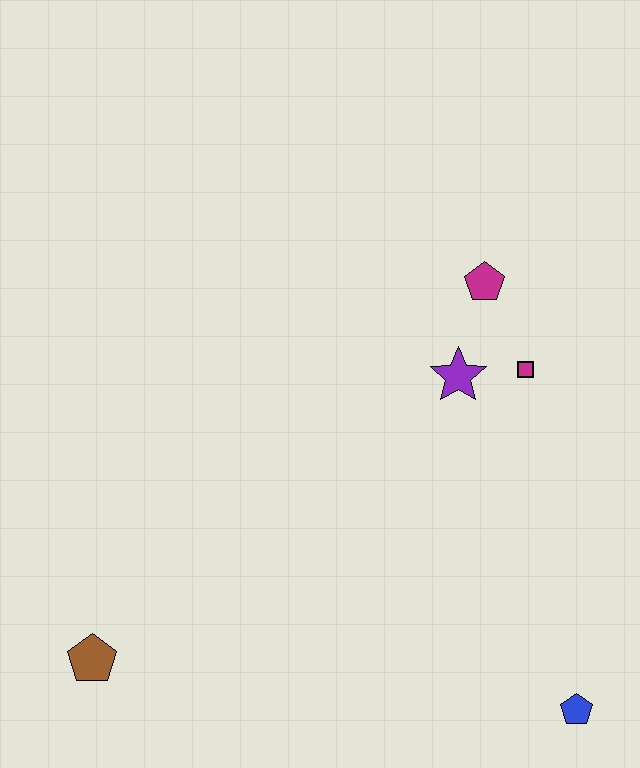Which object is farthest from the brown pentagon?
The magenta pentagon is farthest from the brown pentagon.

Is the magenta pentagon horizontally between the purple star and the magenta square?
Yes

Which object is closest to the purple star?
The magenta square is closest to the purple star.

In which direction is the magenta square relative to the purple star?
The magenta square is to the right of the purple star.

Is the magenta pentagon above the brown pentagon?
Yes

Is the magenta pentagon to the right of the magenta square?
No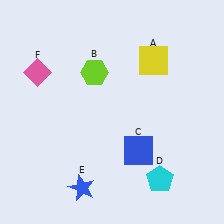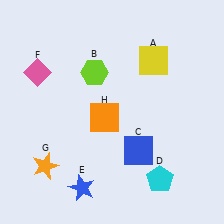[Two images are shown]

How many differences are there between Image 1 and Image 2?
There are 2 differences between the two images.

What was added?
An orange star (G), an orange square (H) were added in Image 2.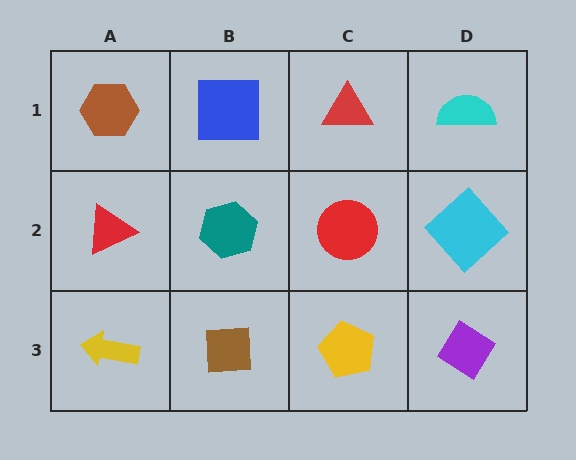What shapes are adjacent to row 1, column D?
A cyan diamond (row 2, column D), a red triangle (row 1, column C).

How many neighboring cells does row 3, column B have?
3.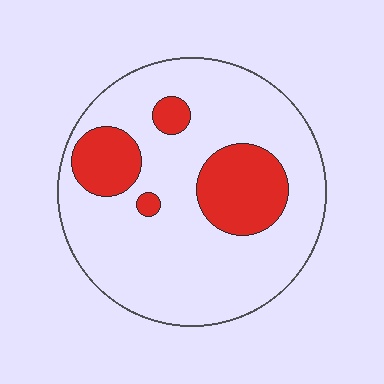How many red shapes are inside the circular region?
4.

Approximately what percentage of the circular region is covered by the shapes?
Approximately 20%.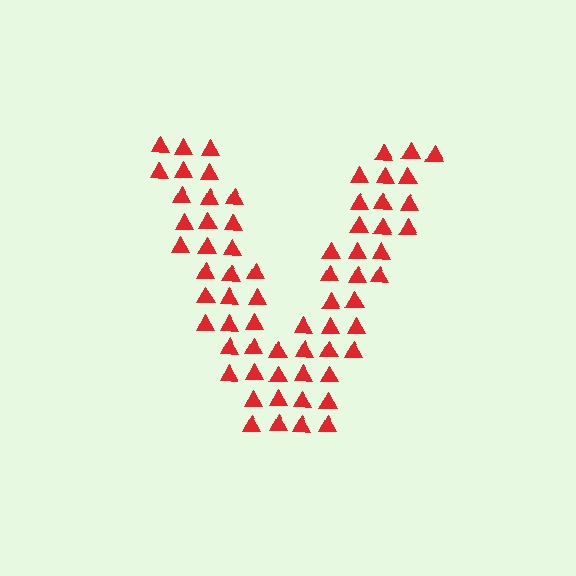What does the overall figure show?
The overall figure shows the letter V.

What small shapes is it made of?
It is made of small triangles.